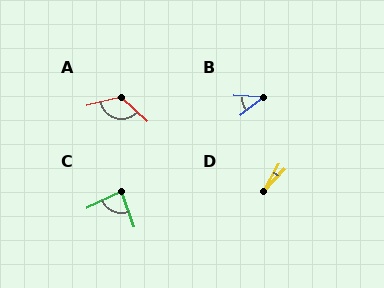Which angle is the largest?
A, at approximately 124 degrees.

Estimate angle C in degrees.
Approximately 84 degrees.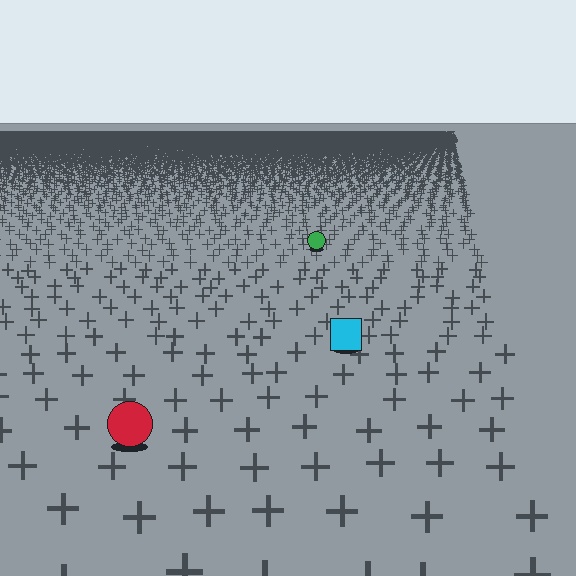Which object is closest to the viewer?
The red circle is closest. The texture marks near it are larger and more spread out.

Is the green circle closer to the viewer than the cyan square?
No. The cyan square is closer — you can tell from the texture gradient: the ground texture is coarser near it.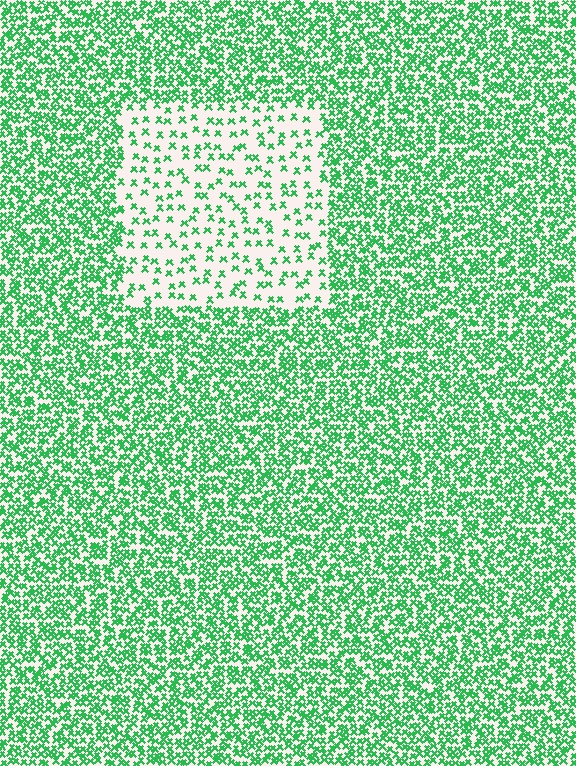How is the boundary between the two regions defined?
The boundary is defined by a change in element density (approximately 3.0x ratio). All elements are the same color, size, and shape.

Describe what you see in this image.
The image contains small green elements arranged at two different densities. A rectangle-shaped region is visible where the elements are less densely packed than the surrounding area.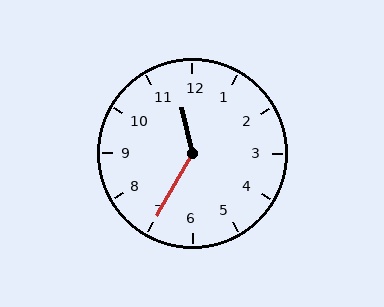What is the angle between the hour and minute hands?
Approximately 138 degrees.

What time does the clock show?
11:35.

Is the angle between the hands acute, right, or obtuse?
It is obtuse.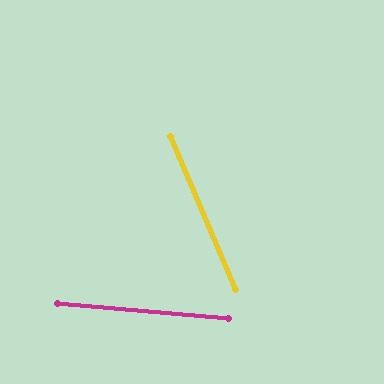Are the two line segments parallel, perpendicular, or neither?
Neither parallel nor perpendicular — they differ by about 62°.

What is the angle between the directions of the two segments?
Approximately 62 degrees.